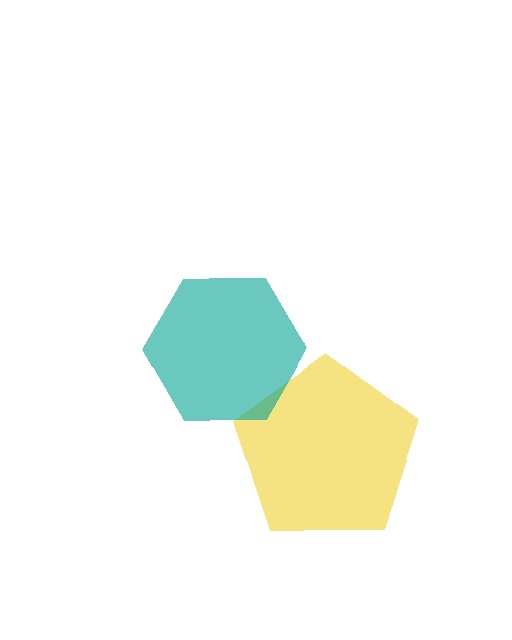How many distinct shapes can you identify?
There are 2 distinct shapes: a yellow pentagon, a teal hexagon.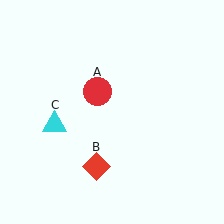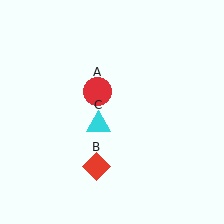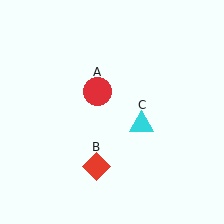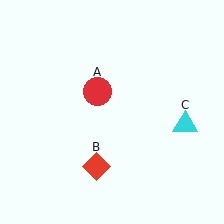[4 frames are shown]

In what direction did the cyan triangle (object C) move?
The cyan triangle (object C) moved right.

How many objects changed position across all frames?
1 object changed position: cyan triangle (object C).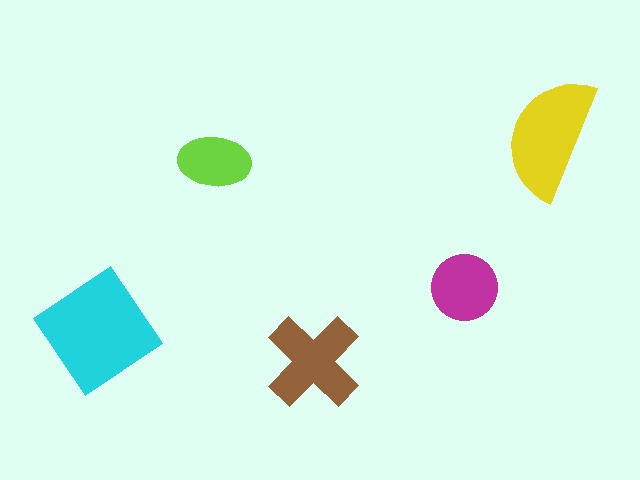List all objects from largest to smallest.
The cyan diamond, the yellow semicircle, the brown cross, the magenta circle, the lime ellipse.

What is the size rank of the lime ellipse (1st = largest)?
5th.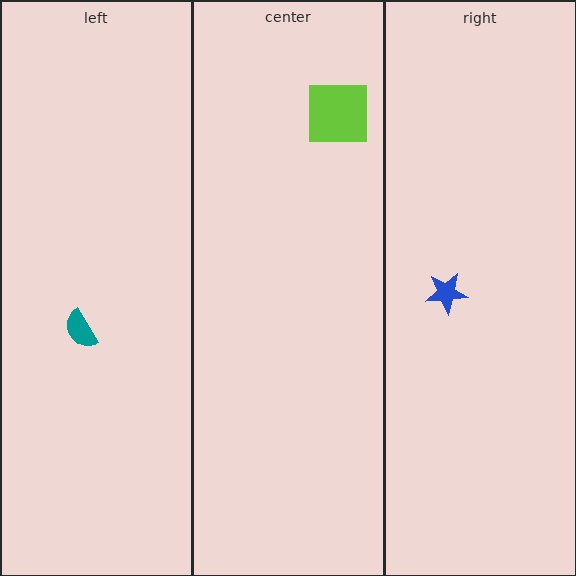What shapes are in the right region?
The blue star.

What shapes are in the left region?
The teal semicircle.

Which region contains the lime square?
The center region.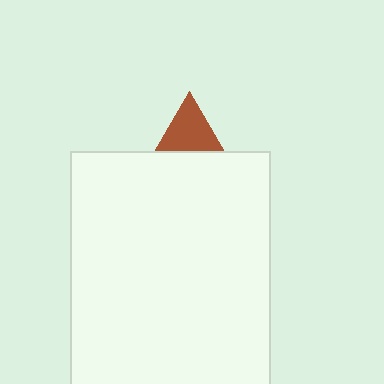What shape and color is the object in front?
The object in front is a white rectangle.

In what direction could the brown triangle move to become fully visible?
The brown triangle could move up. That would shift it out from behind the white rectangle entirely.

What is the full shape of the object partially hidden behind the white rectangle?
The partially hidden object is a brown triangle.